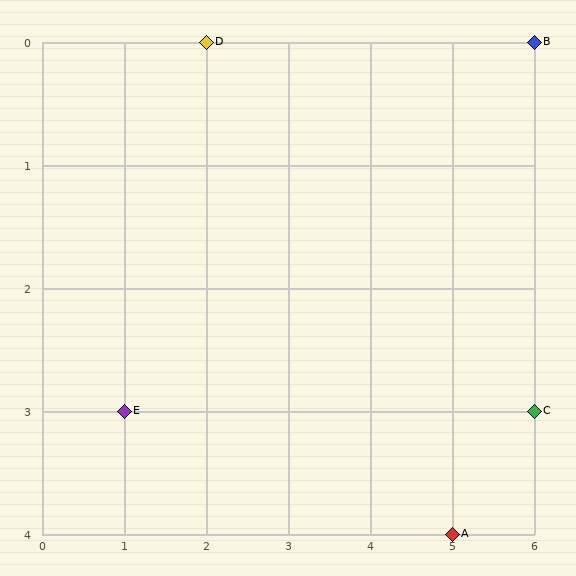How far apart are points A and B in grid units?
Points A and B are 1 column and 4 rows apart (about 4.1 grid units diagonally).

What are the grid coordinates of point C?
Point C is at grid coordinates (6, 3).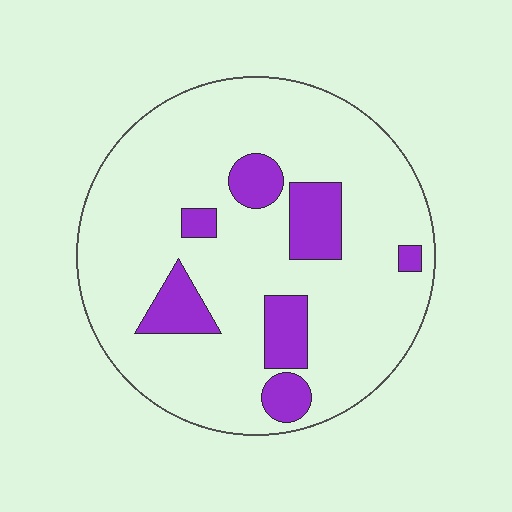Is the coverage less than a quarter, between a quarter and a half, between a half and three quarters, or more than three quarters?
Less than a quarter.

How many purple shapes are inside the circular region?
7.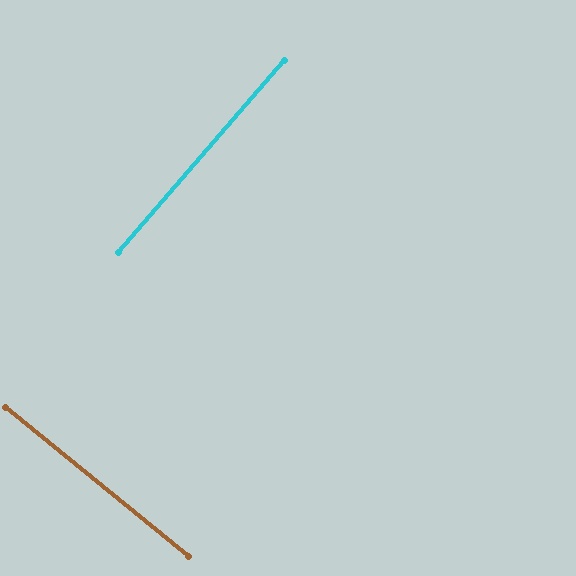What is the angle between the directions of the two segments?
Approximately 88 degrees.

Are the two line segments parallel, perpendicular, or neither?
Perpendicular — they meet at approximately 88°.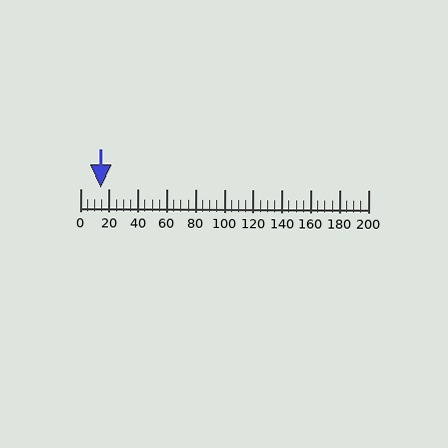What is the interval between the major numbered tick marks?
The major tick marks are spaced 20 units apart.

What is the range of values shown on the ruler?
The ruler shows values from 0 to 200.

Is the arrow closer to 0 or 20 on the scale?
The arrow is closer to 20.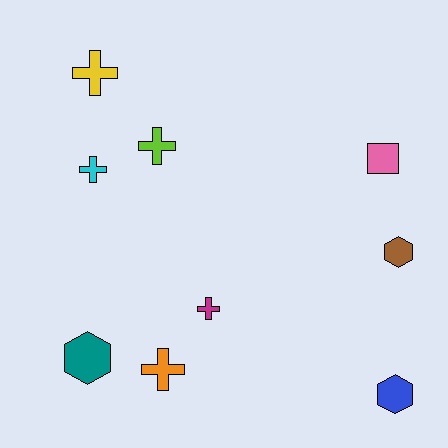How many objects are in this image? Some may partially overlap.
There are 9 objects.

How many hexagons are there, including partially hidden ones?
There are 3 hexagons.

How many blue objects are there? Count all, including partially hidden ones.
There is 1 blue object.